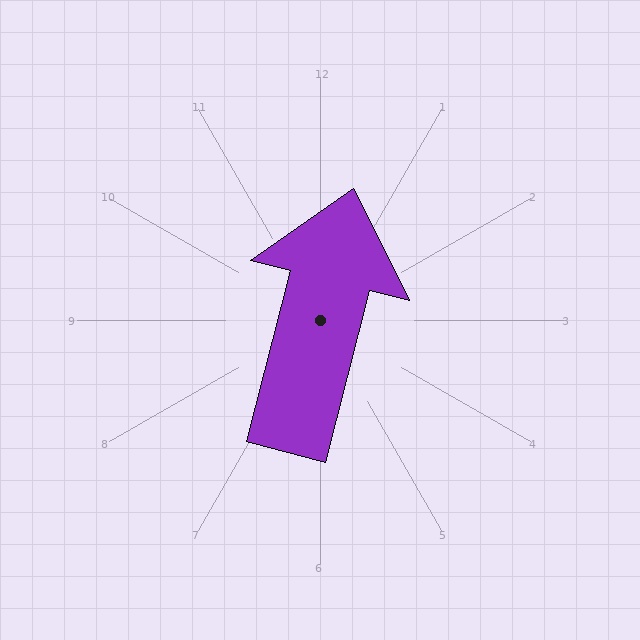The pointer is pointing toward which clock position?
Roughly 12 o'clock.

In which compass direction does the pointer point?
North.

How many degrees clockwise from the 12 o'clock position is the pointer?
Approximately 14 degrees.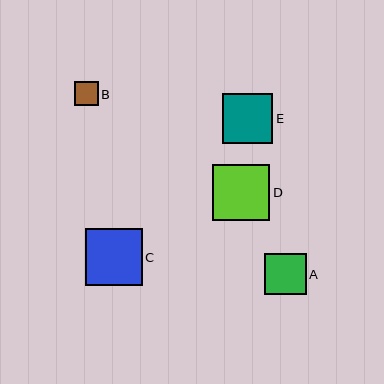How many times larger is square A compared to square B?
Square A is approximately 1.8 times the size of square B.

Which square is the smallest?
Square B is the smallest with a size of approximately 23 pixels.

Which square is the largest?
Square C is the largest with a size of approximately 57 pixels.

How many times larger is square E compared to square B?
Square E is approximately 2.2 times the size of square B.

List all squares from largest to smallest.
From largest to smallest: C, D, E, A, B.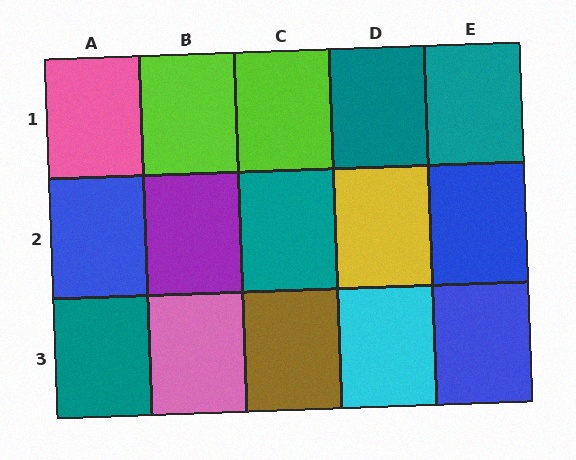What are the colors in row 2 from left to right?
Blue, purple, teal, yellow, blue.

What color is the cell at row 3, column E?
Blue.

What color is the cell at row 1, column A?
Pink.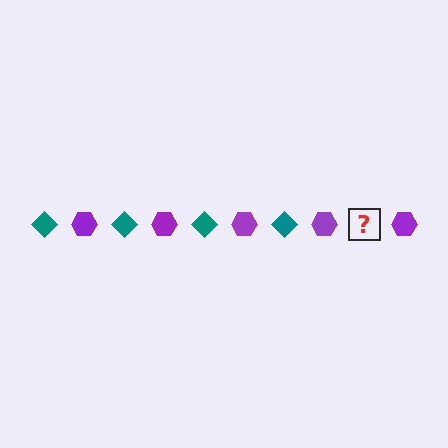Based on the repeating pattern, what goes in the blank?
The blank should be a teal diamond.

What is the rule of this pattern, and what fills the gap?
The rule is that the pattern alternates between teal diamond and purple hexagon. The gap should be filled with a teal diamond.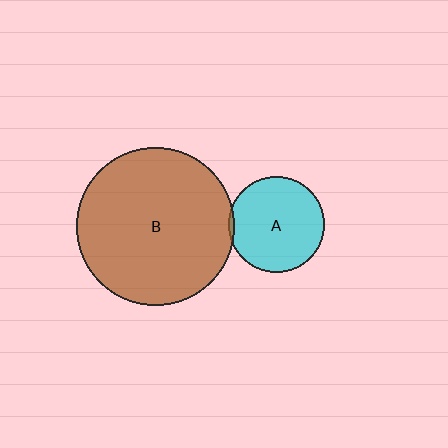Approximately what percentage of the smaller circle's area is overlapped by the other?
Approximately 5%.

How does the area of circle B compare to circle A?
Approximately 2.7 times.